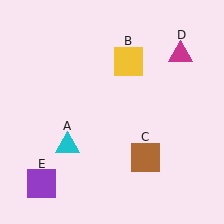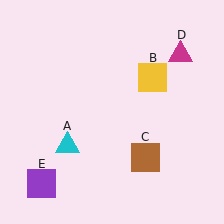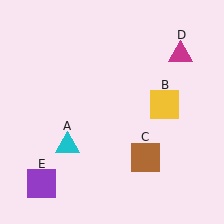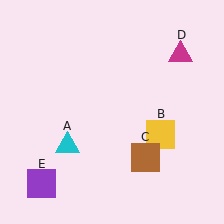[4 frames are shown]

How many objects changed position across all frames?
1 object changed position: yellow square (object B).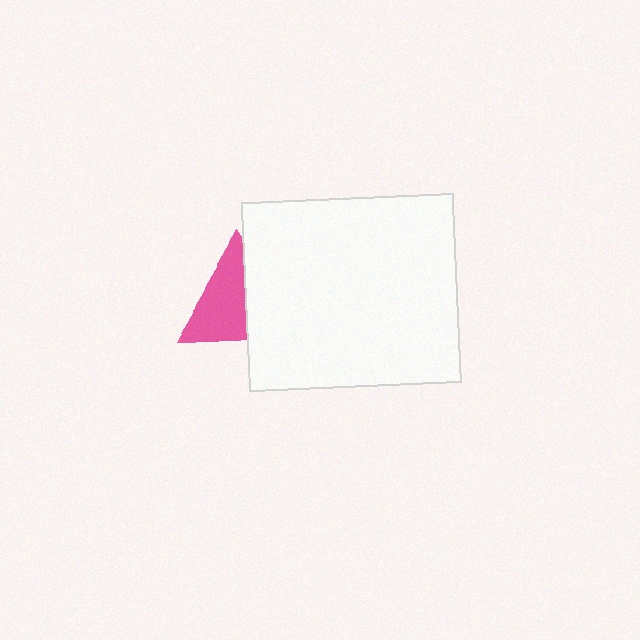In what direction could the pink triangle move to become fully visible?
The pink triangle could move left. That would shift it out from behind the white rectangle entirely.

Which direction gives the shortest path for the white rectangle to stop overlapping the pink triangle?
Moving right gives the shortest separation.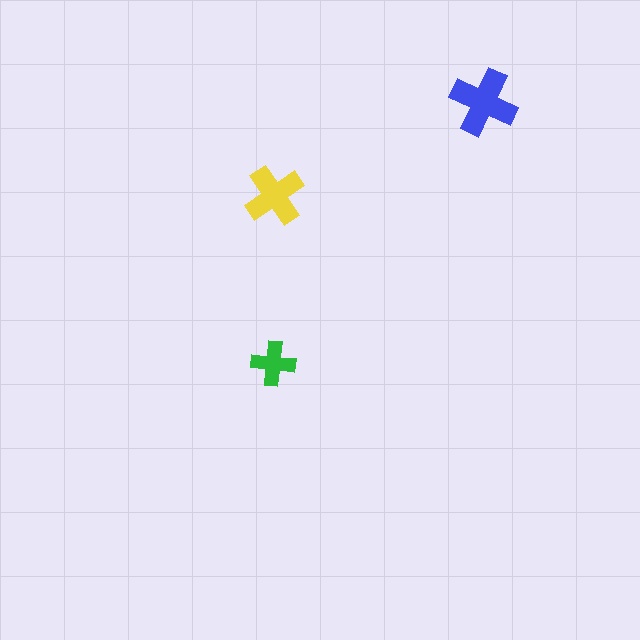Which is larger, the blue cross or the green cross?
The blue one.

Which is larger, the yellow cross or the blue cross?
The blue one.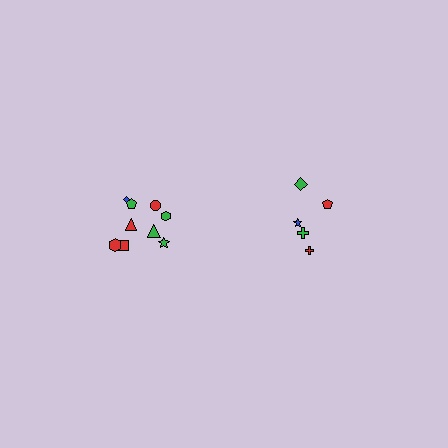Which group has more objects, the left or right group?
The left group.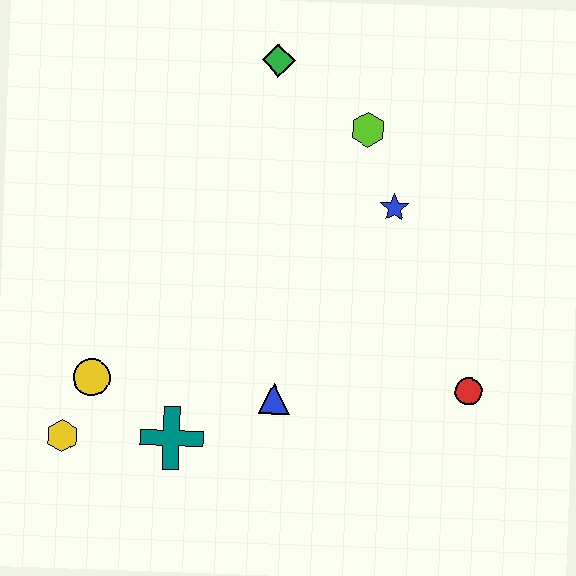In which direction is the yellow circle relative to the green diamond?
The yellow circle is below the green diamond.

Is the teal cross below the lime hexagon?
Yes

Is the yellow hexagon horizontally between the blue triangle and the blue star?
No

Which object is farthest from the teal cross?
The green diamond is farthest from the teal cross.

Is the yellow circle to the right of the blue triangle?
No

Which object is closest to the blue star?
The lime hexagon is closest to the blue star.